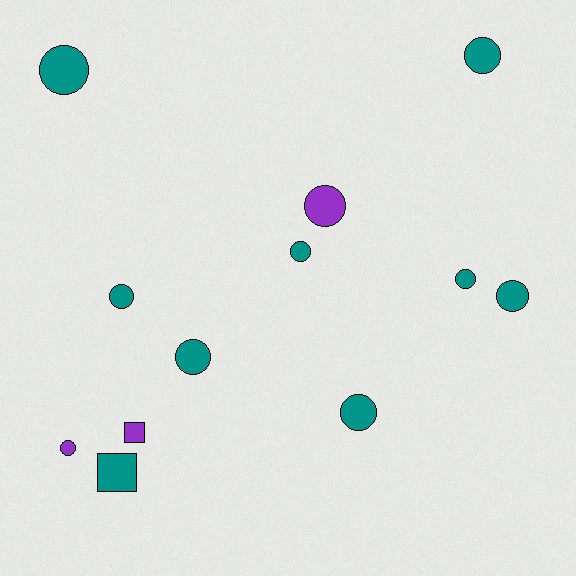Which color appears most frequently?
Teal, with 9 objects.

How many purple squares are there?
There is 1 purple square.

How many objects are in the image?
There are 12 objects.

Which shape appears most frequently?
Circle, with 10 objects.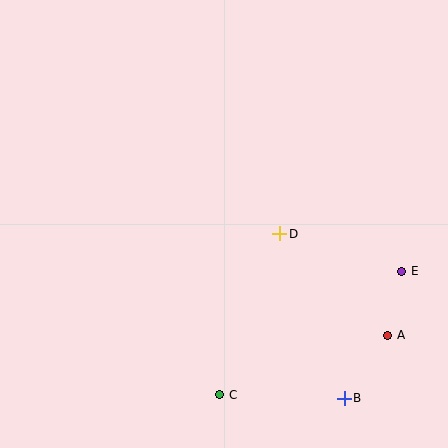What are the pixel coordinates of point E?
Point E is at (402, 272).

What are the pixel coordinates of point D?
Point D is at (280, 234).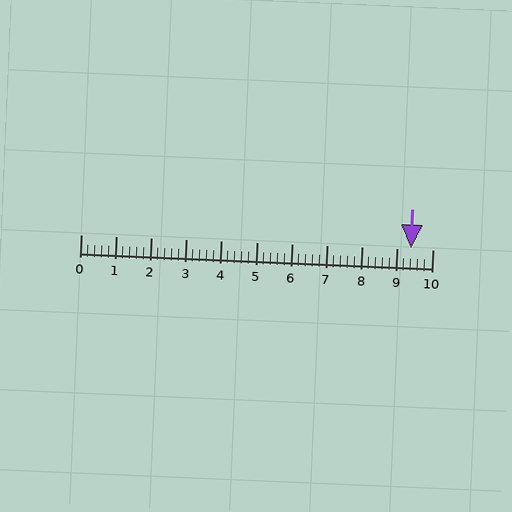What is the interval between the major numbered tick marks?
The major tick marks are spaced 1 units apart.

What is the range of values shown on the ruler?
The ruler shows values from 0 to 10.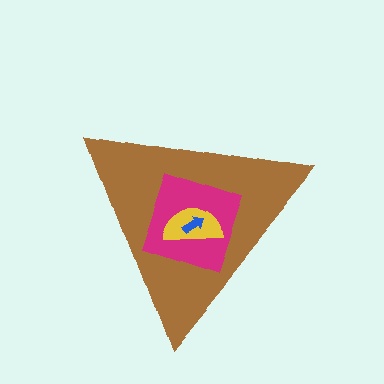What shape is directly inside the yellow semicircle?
The blue arrow.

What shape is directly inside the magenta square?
The yellow semicircle.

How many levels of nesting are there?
4.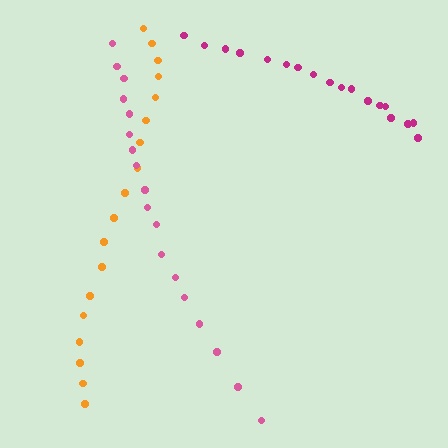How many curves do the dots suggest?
There are 3 distinct paths.